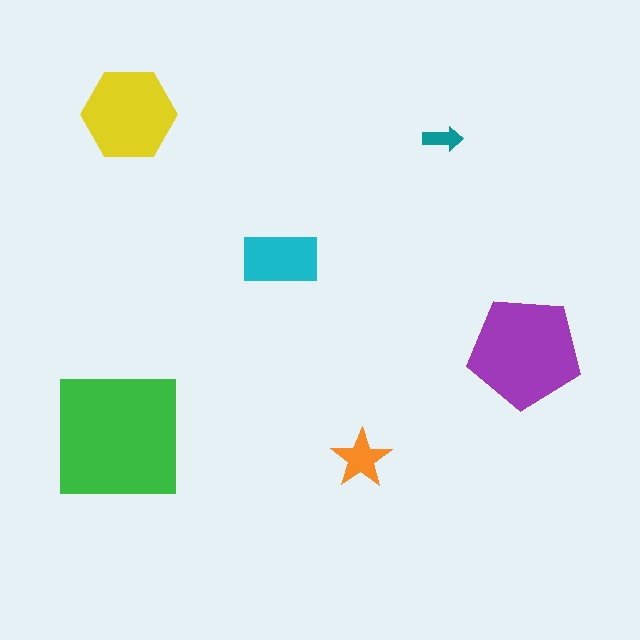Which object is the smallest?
The teal arrow.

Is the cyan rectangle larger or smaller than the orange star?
Larger.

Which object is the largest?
The green square.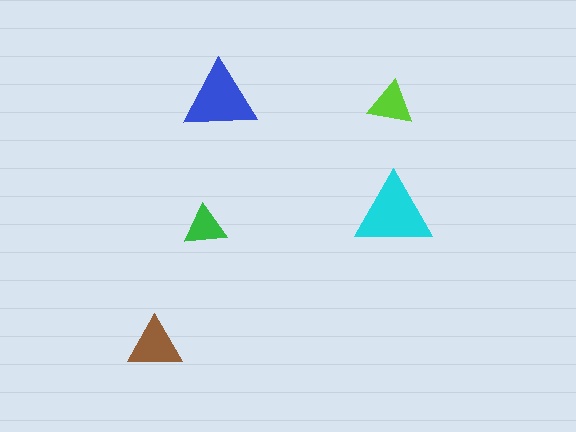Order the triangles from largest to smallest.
the cyan one, the blue one, the brown one, the lime one, the green one.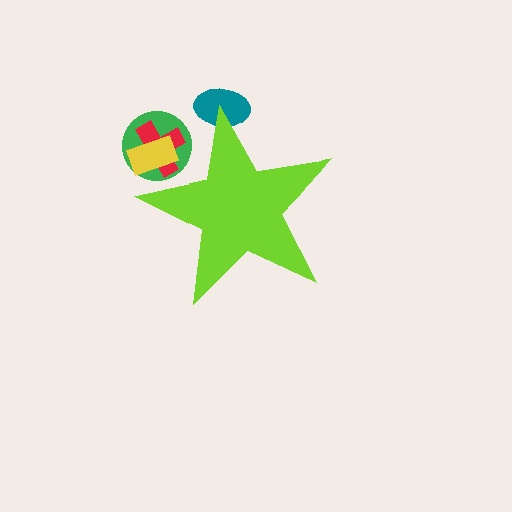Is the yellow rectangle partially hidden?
Yes, the yellow rectangle is partially hidden behind the lime star.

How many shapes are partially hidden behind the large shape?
4 shapes are partially hidden.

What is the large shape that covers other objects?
A lime star.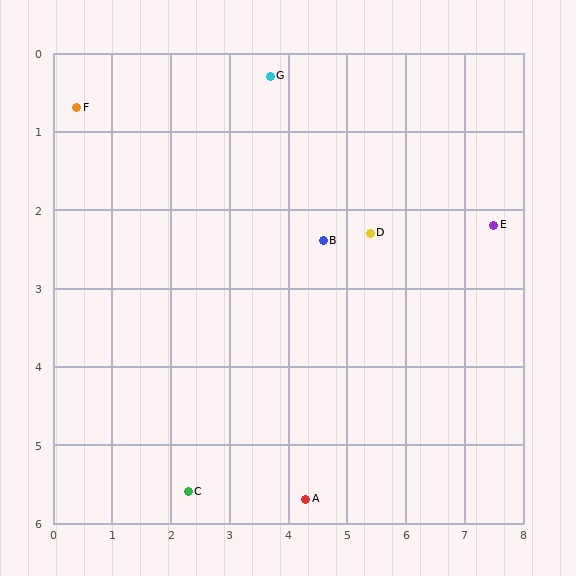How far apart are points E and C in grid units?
Points E and C are about 6.2 grid units apart.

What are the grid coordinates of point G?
Point G is at approximately (3.7, 0.3).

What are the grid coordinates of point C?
Point C is at approximately (2.3, 5.6).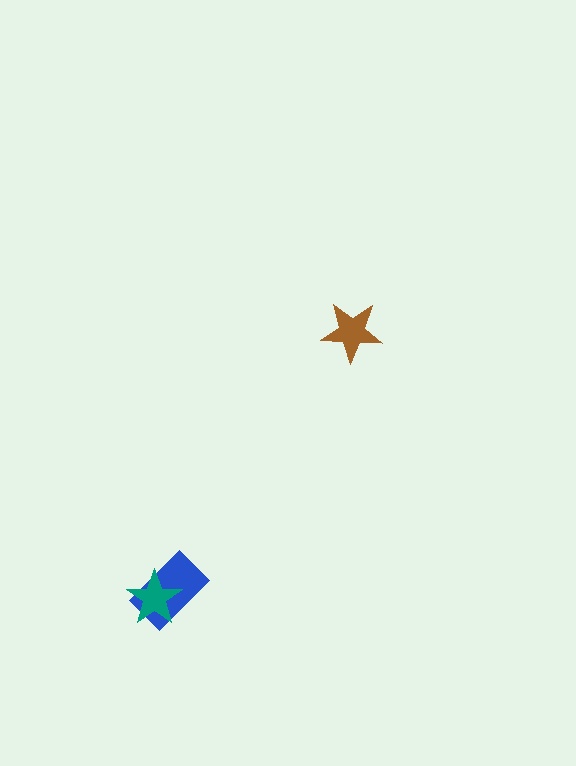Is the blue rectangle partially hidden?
Yes, it is partially covered by another shape.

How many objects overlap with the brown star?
0 objects overlap with the brown star.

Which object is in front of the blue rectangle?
The teal star is in front of the blue rectangle.